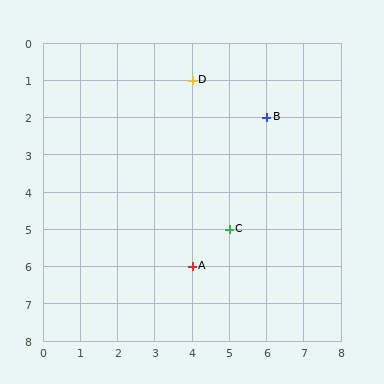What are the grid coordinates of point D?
Point D is at grid coordinates (4, 1).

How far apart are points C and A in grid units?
Points C and A are 1 column and 1 row apart (about 1.4 grid units diagonally).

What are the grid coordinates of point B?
Point B is at grid coordinates (6, 2).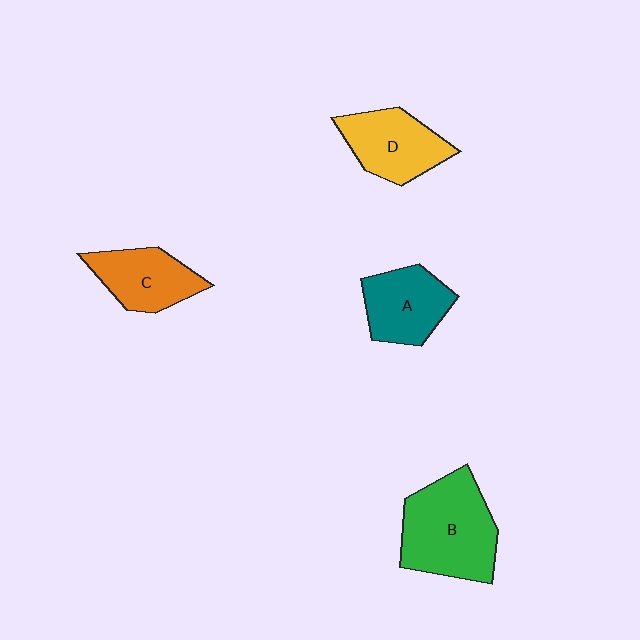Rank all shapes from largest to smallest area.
From largest to smallest: B (green), D (yellow), A (teal), C (orange).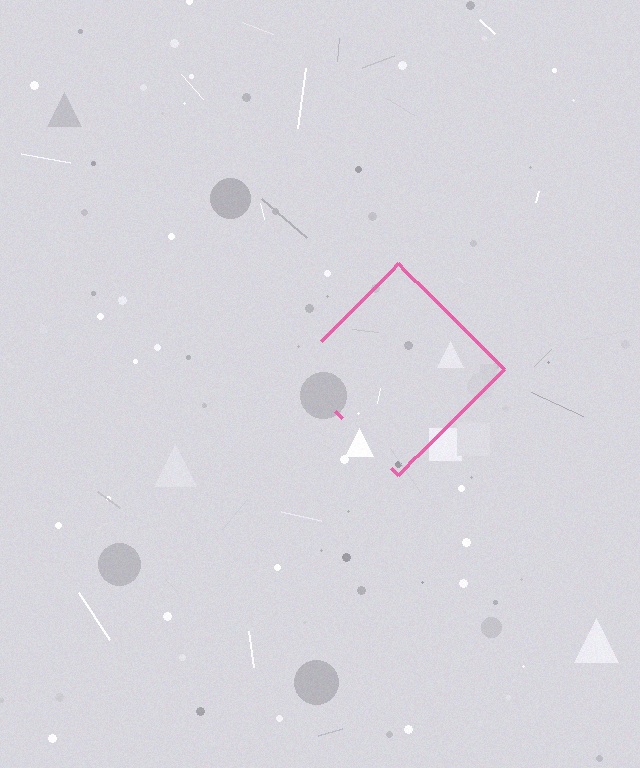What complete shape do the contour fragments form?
The contour fragments form a diamond.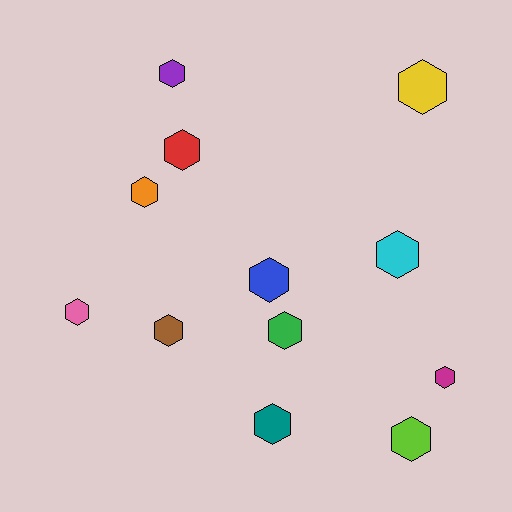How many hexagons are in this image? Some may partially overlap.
There are 12 hexagons.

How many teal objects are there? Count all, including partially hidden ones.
There is 1 teal object.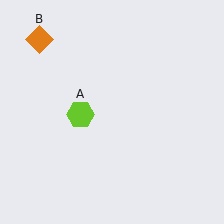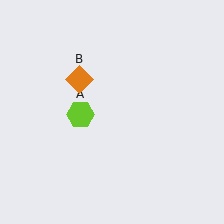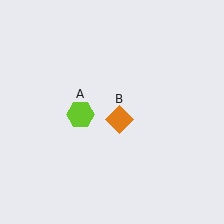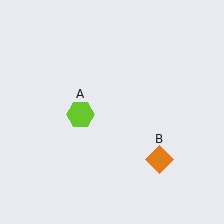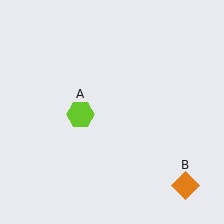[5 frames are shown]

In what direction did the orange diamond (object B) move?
The orange diamond (object B) moved down and to the right.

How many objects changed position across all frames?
1 object changed position: orange diamond (object B).